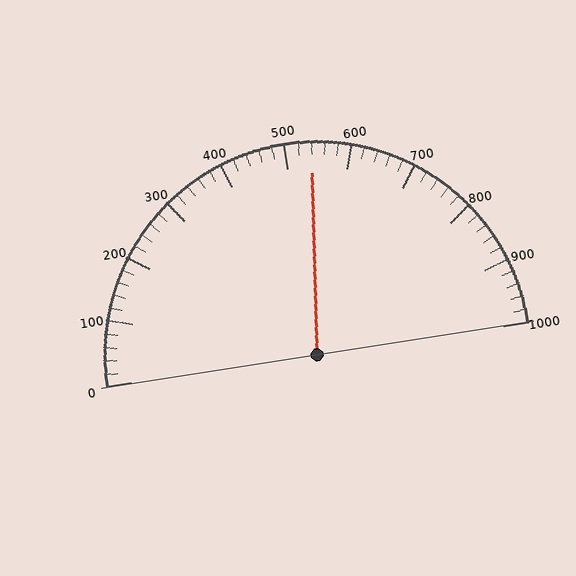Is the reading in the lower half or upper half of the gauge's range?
The reading is in the upper half of the range (0 to 1000).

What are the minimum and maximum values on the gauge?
The gauge ranges from 0 to 1000.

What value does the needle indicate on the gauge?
The needle indicates approximately 540.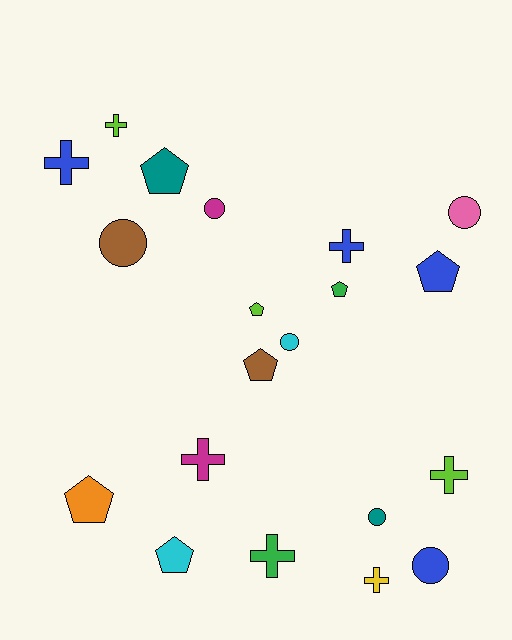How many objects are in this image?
There are 20 objects.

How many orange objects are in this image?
There is 1 orange object.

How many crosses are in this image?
There are 7 crosses.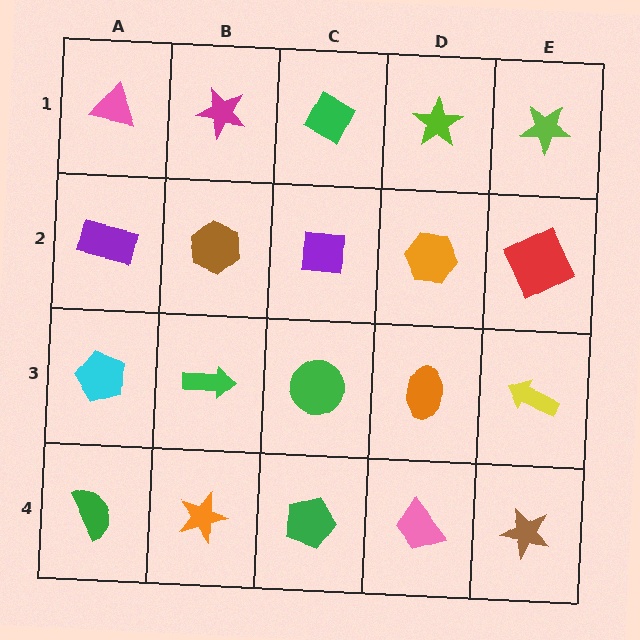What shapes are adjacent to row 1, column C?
A purple square (row 2, column C), a magenta star (row 1, column B), a lime star (row 1, column D).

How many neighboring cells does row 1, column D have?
3.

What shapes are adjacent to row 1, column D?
An orange hexagon (row 2, column D), a green diamond (row 1, column C), a lime star (row 1, column E).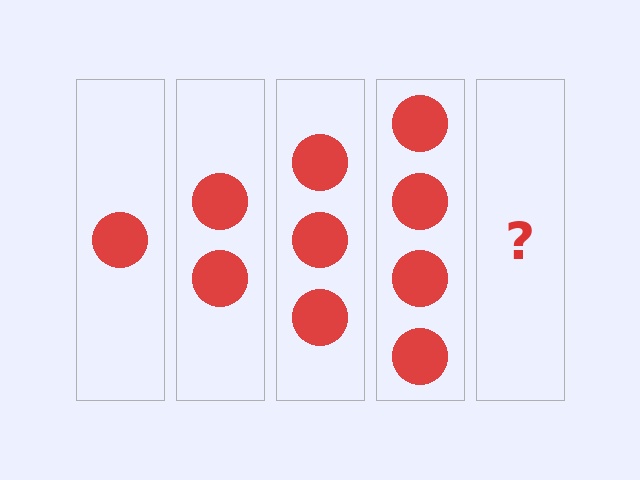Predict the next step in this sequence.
The next step is 5 circles.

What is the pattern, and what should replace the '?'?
The pattern is that each step adds one more circle. The '?' should be 5 circles.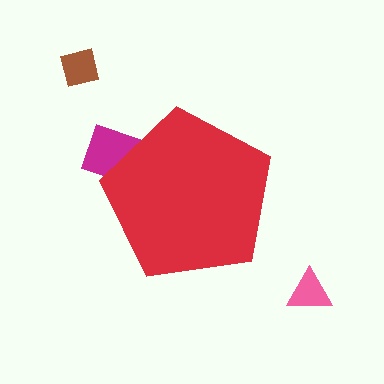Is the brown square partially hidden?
No, the brown square is fully visible.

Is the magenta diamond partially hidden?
Yes, the magenta diamond is partially hidden behind the red pentagon.